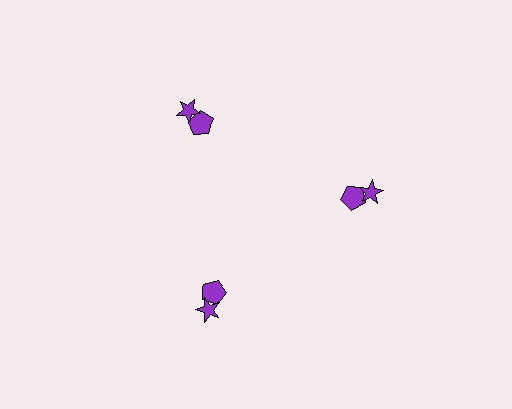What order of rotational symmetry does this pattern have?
This pattern has 3-fold rotational symmetry.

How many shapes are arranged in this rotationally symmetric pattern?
There are 6 shapes, arranged in 3 groups of 2.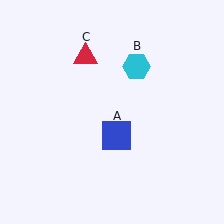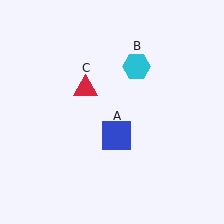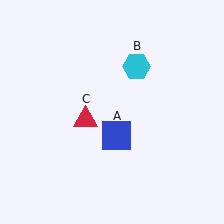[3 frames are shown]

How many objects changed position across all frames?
1 object changed position: red triangle (object C).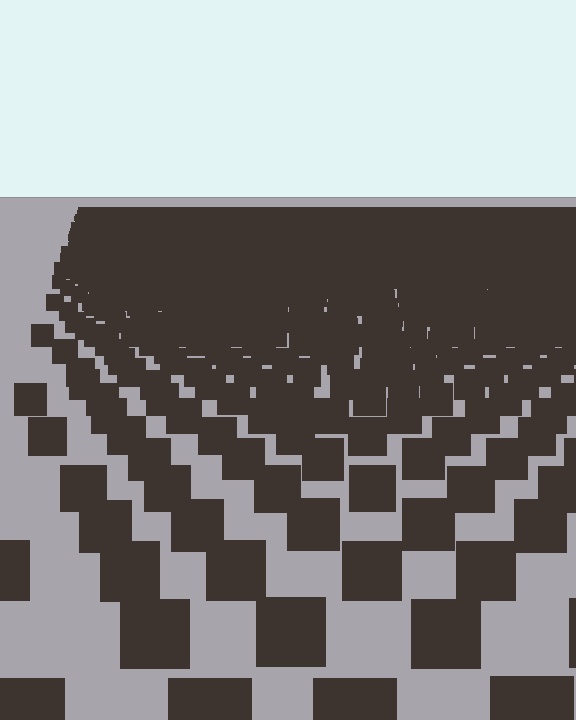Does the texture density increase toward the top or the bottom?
Density increases toward the top.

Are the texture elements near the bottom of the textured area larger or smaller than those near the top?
Larger. Near the bottom, elements are closer to the viewer and appear at a bigger on-screen size.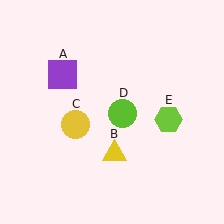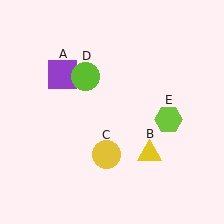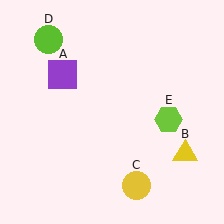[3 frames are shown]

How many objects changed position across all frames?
3 objects changed position: yellow triangle (object B), yellow circle (object C), lime circle (object D).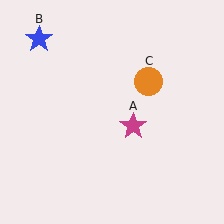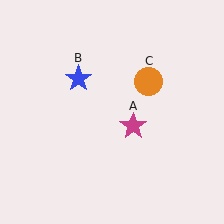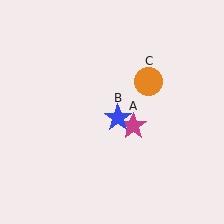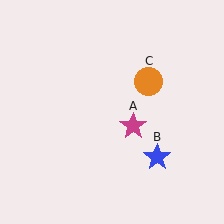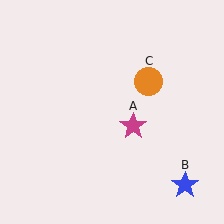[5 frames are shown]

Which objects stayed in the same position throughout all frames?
Magenta star (object A) and orange circle (object C) remained stationary.